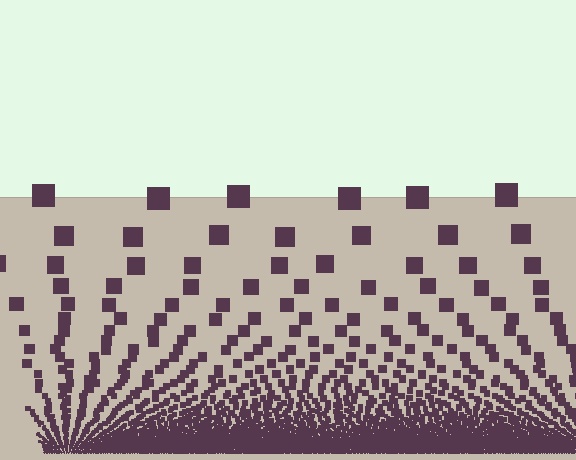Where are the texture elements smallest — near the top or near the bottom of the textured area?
Near the bottom.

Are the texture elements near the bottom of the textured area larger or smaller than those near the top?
Smaller. The gradient is inverted — elements near the bottom are smaller and denser.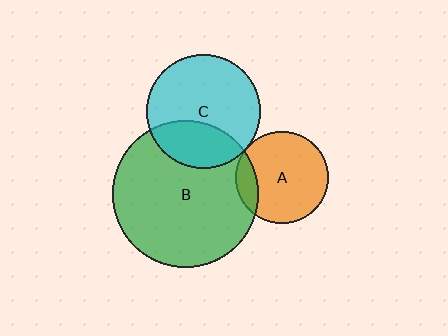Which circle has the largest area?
Circle B (green).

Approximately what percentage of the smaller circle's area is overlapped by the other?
Approximately 15%.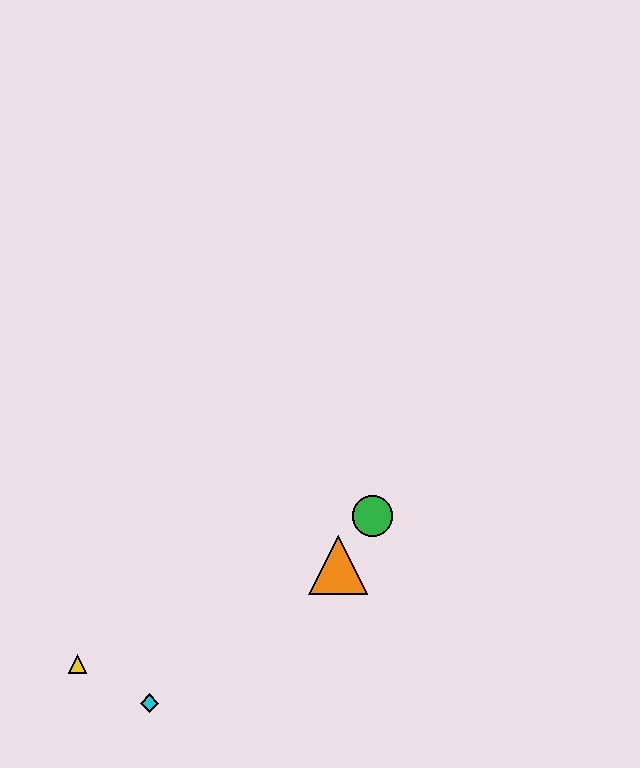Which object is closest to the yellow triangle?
The cyan diamond is closest to the yellow triangle.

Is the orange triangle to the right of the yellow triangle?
Yes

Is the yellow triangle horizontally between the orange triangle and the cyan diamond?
No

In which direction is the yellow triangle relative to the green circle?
The yellow triangle is to the left of the green circle.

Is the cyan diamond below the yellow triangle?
Yes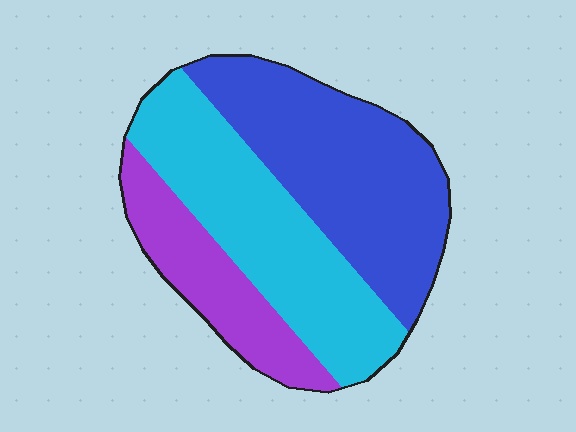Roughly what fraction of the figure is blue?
Blue takes up about two fifths (2/5) of the figure.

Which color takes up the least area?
Purple, at roughly 20%.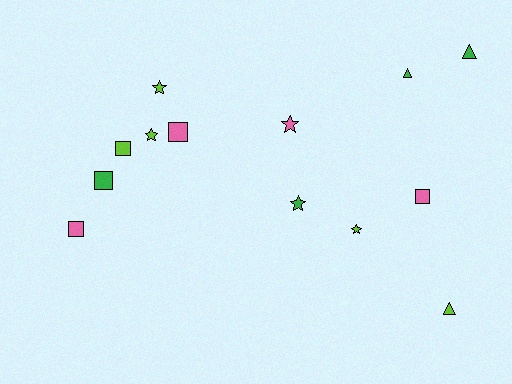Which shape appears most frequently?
Square, with 5 objects.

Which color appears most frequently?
Lime, with 5 objects.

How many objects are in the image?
There are 13 objects.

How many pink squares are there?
There are 3 pink squares.